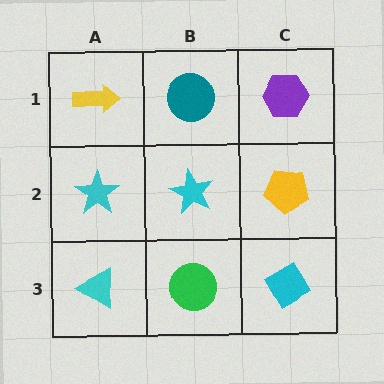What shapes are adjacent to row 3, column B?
A cyan star (row 2, column B), a cyan triangle (row 3, column A), a cyan diamond (row 3, column C).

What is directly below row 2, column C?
A cyan diamond.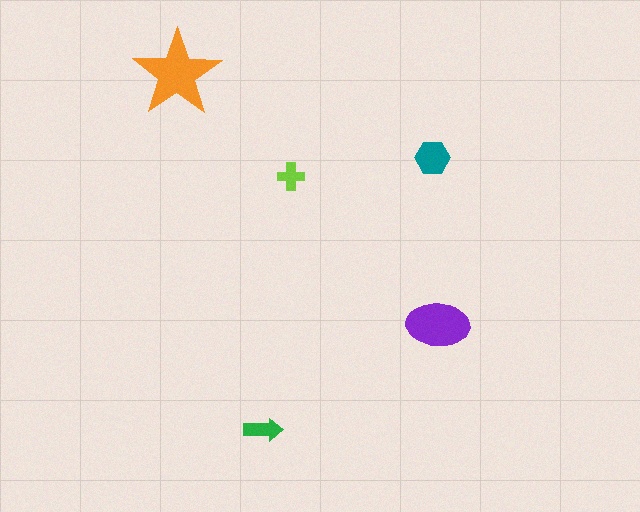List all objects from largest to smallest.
The orange star, the purple ellipse, the teal hexagon, the green arrow, the lime cross.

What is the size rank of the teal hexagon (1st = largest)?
3rd.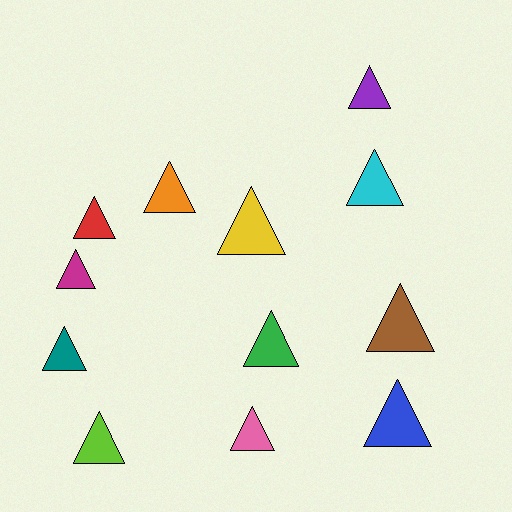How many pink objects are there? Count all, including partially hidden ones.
There is 1 pink object.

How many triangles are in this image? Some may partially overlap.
There are 12 triangles.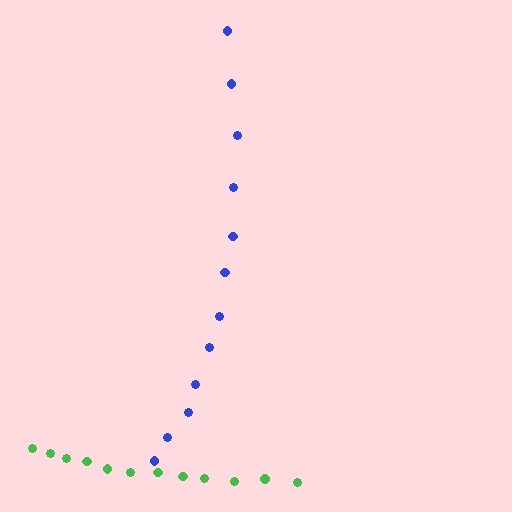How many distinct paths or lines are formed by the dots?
There are 2 distinct paths.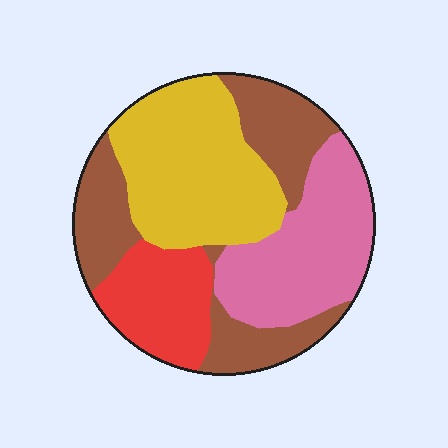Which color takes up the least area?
Red, at roughly 15%.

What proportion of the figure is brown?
Brown covers 29% of the figure.